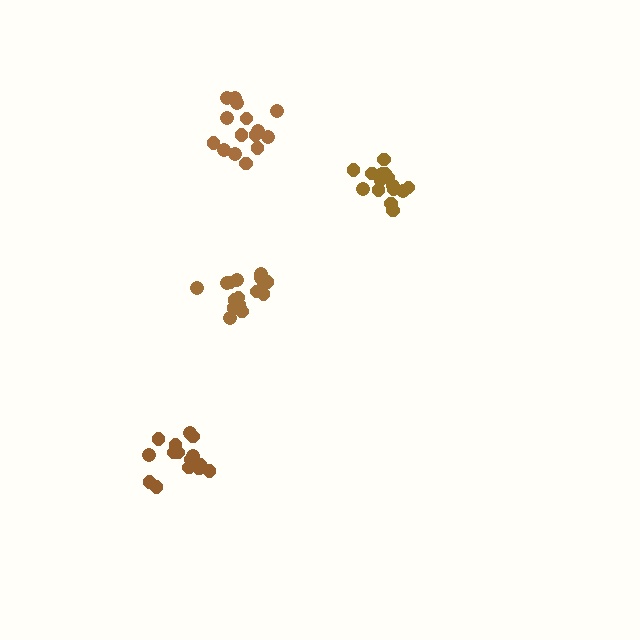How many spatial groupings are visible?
There are 4 spatial groupings.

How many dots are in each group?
Group 1: 15 dots, Group 2: 17 dots, Group 3: 15 dots, Group 4: 15 dots (62 total).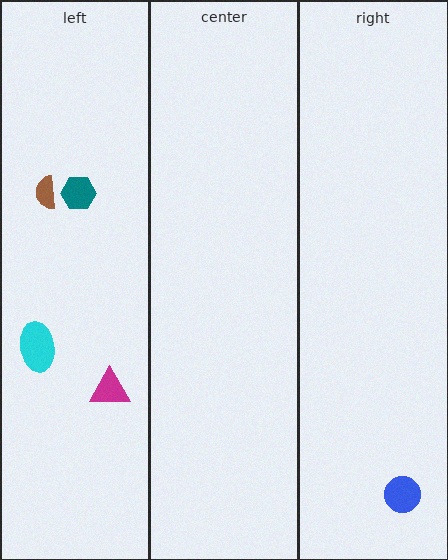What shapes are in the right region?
The blue circle.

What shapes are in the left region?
The magenta triangle, the teal hexagon, the cyan ellipse, the brown semicircle.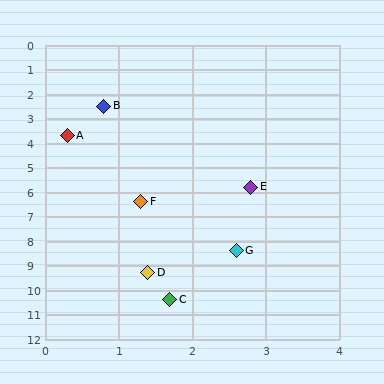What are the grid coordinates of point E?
Point E is at approximately (2.8, 5.8).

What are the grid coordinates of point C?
Point C is at approximately (1.7, 10.4).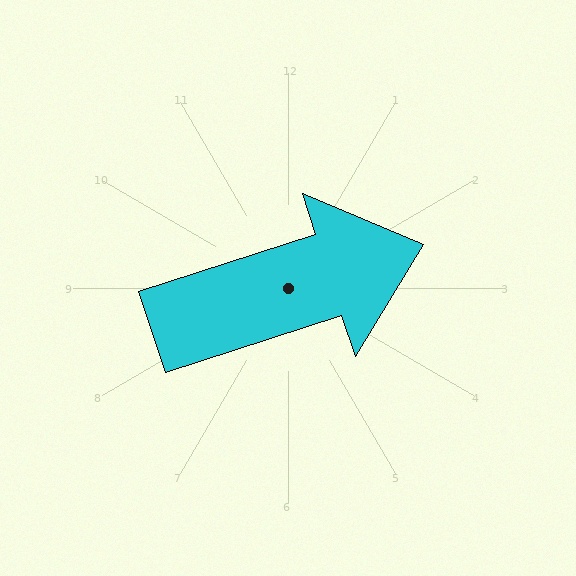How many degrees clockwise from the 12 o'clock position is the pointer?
Approximately 72 degrees.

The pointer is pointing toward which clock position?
Roughly 2 o'clock.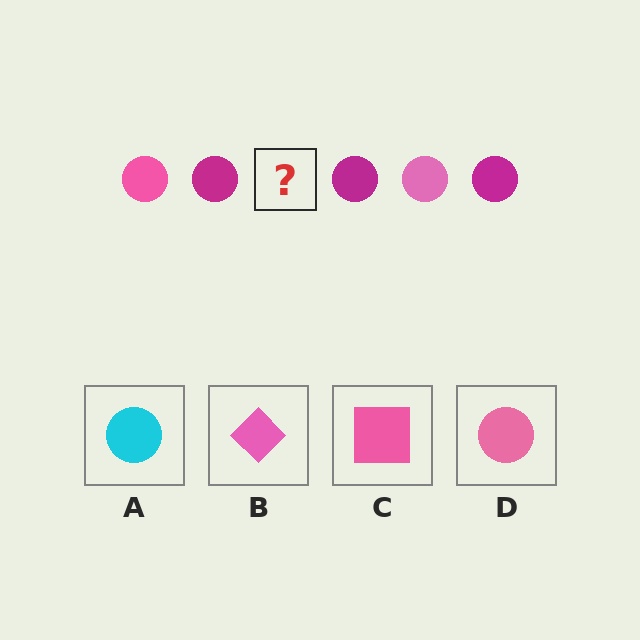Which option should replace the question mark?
Option D.